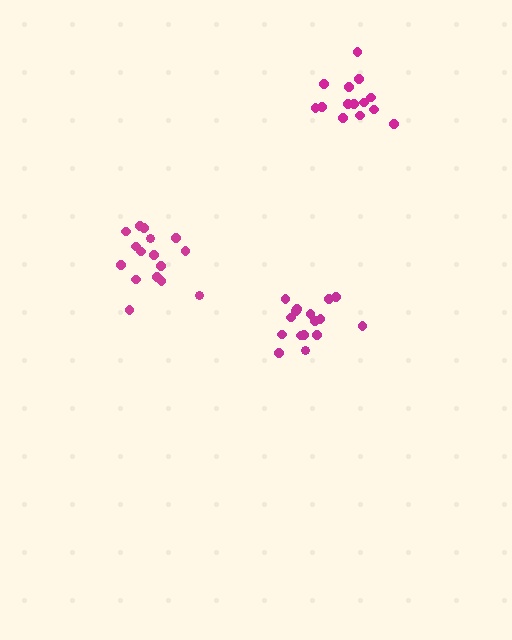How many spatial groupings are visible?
There are 3 spatial groupings.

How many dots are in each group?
Group 1: 14 dots, Group 2: 16 dots, Group 3: 16 dots (46 total).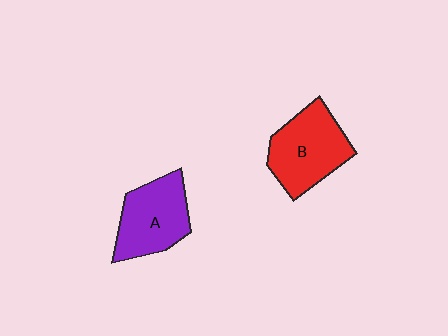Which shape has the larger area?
Shape B (red).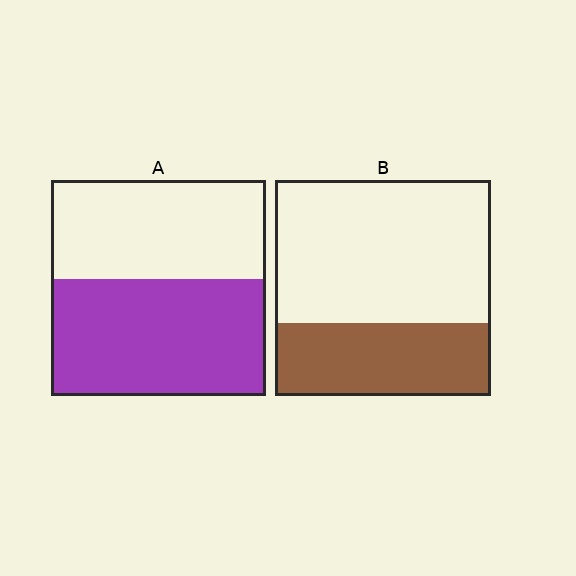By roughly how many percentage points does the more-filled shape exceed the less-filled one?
By roughly 20 percentage points (A over B).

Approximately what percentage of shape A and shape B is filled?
A is approximately 55% and B is approximately 35%.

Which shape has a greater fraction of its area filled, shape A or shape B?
Shape A.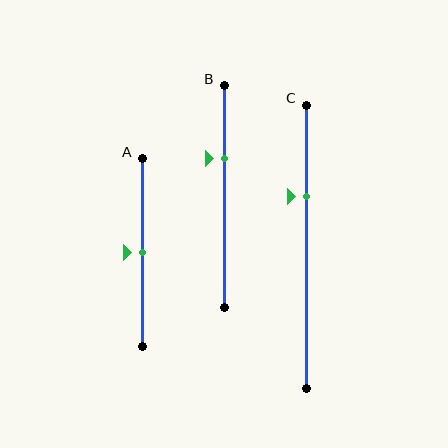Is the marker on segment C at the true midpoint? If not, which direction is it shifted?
No, the marker on segment C is shifted upward by about 18% of the segment length.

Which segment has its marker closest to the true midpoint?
Segment A has its marker closest to the true midpoint.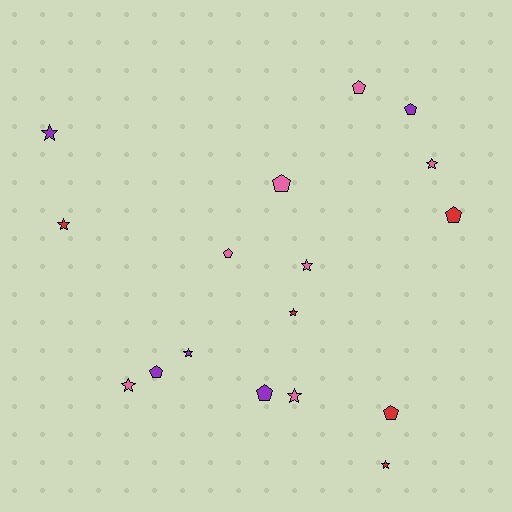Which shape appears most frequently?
Star, with 9 objects.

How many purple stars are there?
There are 2 purple stars.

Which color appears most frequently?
Pink, with 7 objects.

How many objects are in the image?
There are 17 objects.